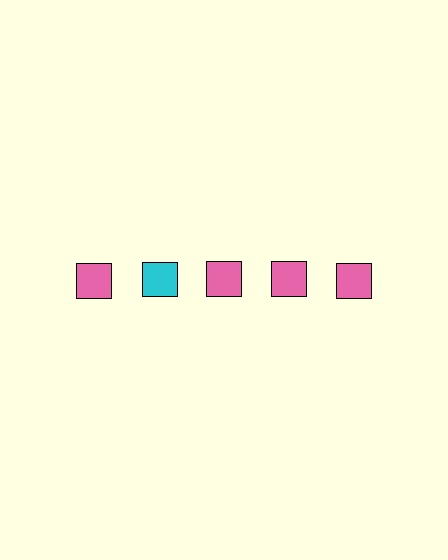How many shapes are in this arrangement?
There are 5 shapes arranged in a grid pattern.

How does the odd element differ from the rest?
It has a different color: cyan instead of pink.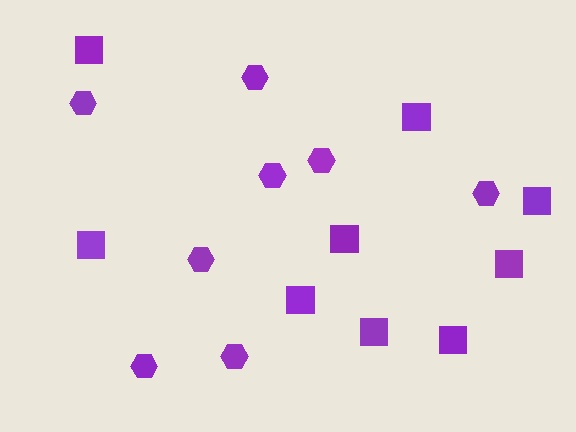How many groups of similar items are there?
There are 2 groups: one group of squares (9) and one group of hexagons (8).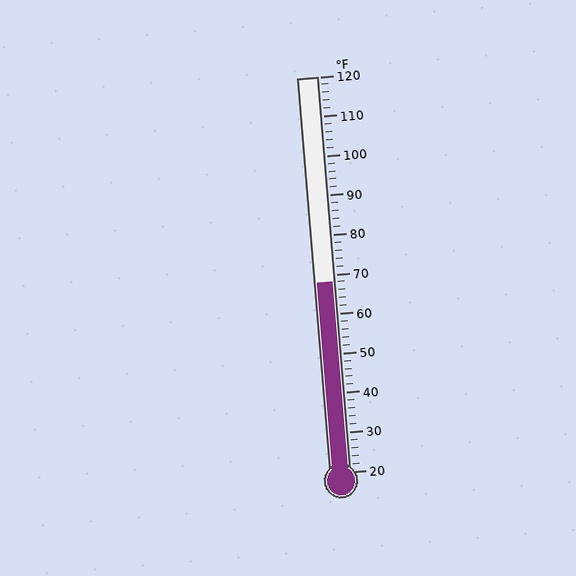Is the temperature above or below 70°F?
The temperature is below 70°F.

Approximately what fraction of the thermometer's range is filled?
The thermometer is filled to approximately 50% of its range.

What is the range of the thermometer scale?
The thermometer scale ranges from 20°F to 120°F.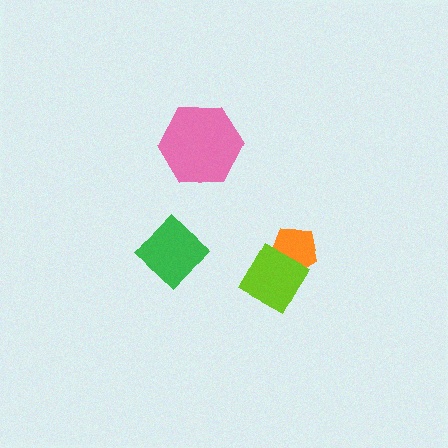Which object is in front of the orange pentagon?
The lime diamond is in front of the orange pentagon.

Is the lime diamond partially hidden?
No, no other shape covers it.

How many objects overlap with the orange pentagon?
1 object overlaps with the orange pentagon.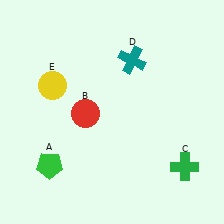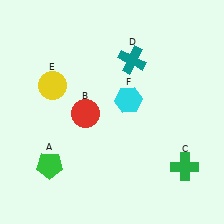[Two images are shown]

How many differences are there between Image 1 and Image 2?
There is 1 difference between the two images.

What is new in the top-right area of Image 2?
A cyan hexagon (F) was added in the top-right area of Image 2.